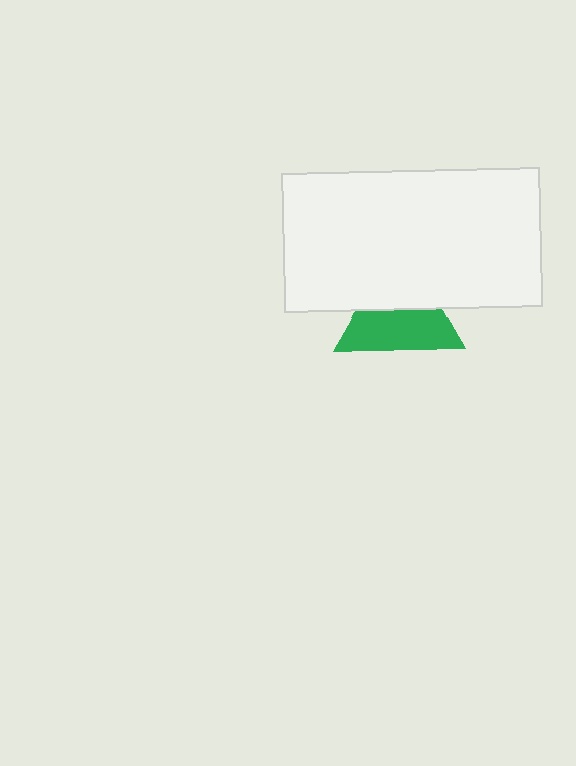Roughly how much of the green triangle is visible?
About half of it is visible (roughly 57%).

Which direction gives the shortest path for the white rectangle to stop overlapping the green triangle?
Moving up gives the shortest separation.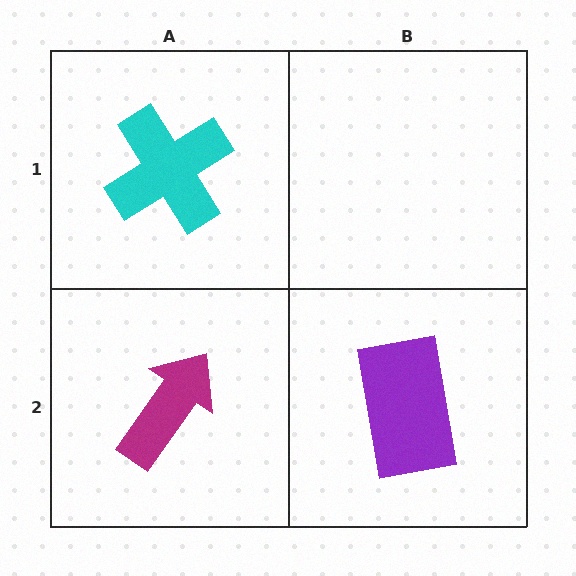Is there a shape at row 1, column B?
No, that cell is empty.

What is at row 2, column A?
A magenta arrow.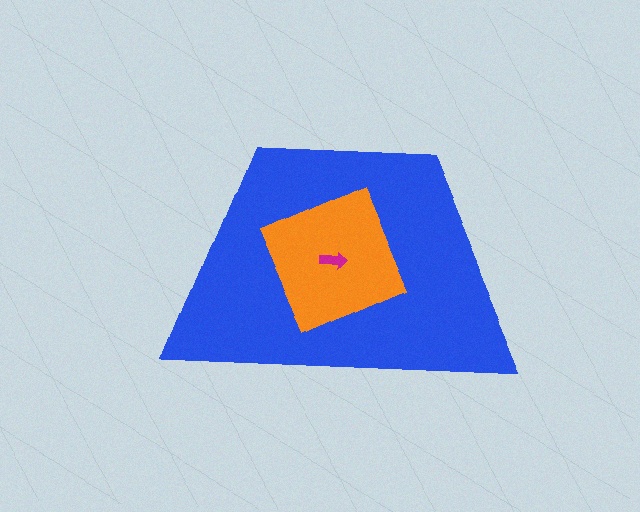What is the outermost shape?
The blue trapezoid.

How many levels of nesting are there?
3.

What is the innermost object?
The magenta arrow.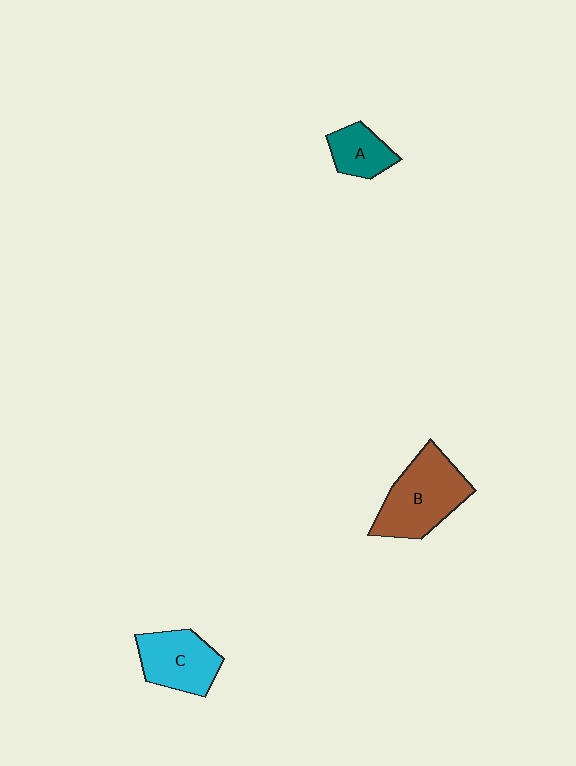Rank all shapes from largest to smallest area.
From largest to smallest: B (brown), C (cyan), A (teal).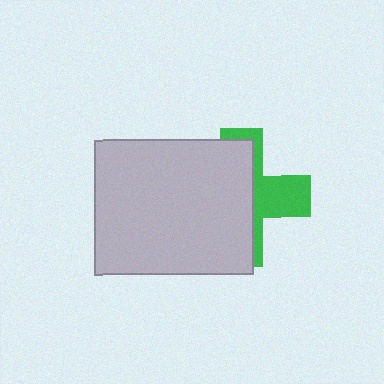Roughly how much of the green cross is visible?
A small part of it is visible (roughly 38%).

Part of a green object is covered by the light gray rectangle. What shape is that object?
It is a cross.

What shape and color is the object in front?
The object in front is a light gray rectangle.